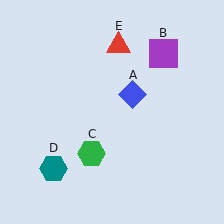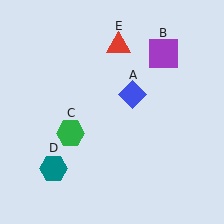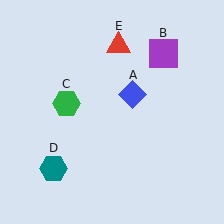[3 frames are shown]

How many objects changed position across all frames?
1 object changed position: green hexagon (object C).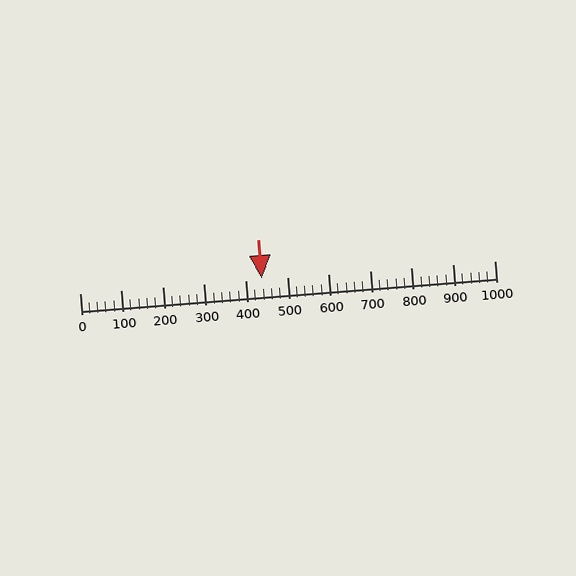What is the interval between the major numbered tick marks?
The major tick marks are spaced 100 units apart.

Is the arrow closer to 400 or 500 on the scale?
The arrow is closer to 400.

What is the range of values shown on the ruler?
The ruler shows values from 0 to 1000.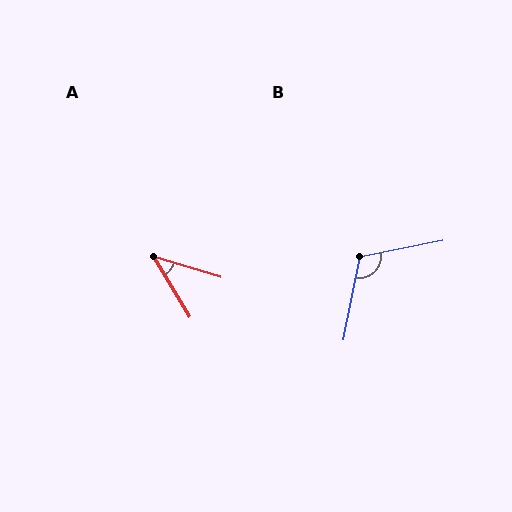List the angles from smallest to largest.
A (42°), B (112°).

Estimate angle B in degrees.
Approximately 112 degrees.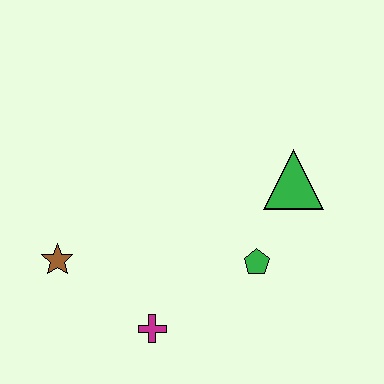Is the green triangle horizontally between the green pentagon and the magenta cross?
No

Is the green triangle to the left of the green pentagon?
No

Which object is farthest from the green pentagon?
The brown star is farthest from the green pentagon.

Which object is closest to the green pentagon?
The green triangle is closest to the green pentagon.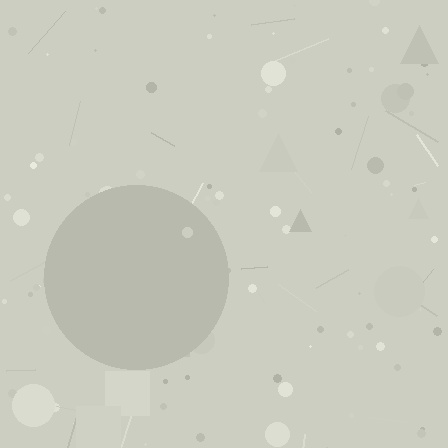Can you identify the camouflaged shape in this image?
The camouflaged shape is a circle.